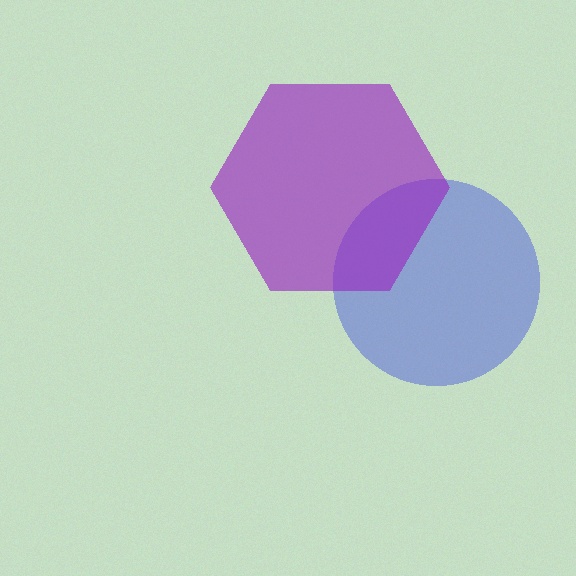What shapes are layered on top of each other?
The layered shapes are: a blue circle, a purple hexagon.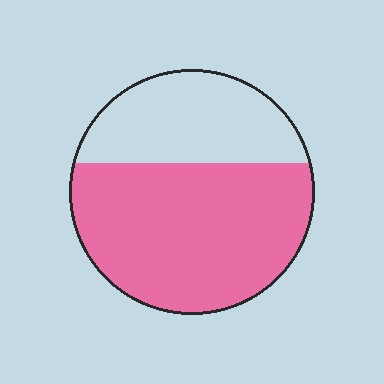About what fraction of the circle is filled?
About two thirds (2/3).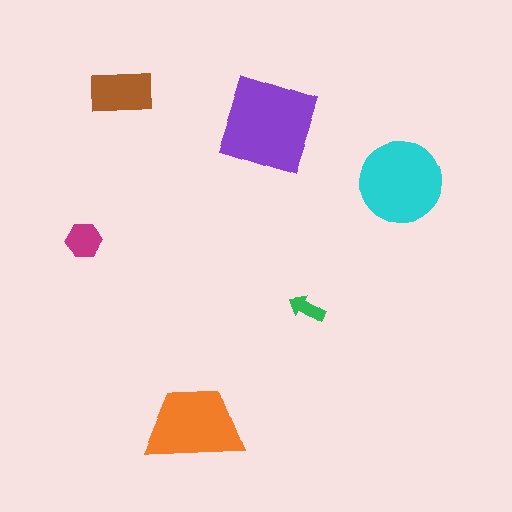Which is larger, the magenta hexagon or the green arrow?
The magenta hexagon.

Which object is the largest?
The purple square.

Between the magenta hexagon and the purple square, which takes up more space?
The purple square.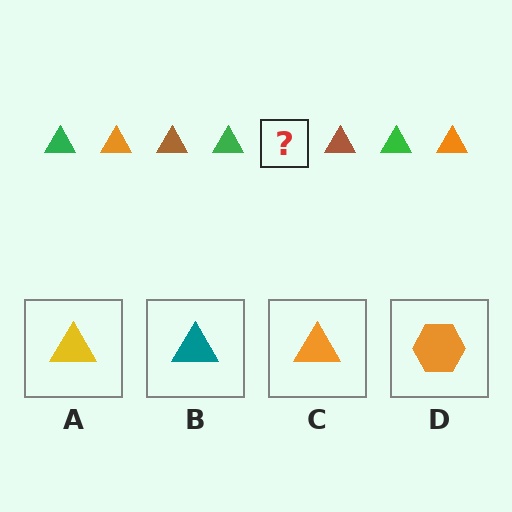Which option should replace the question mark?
Option C.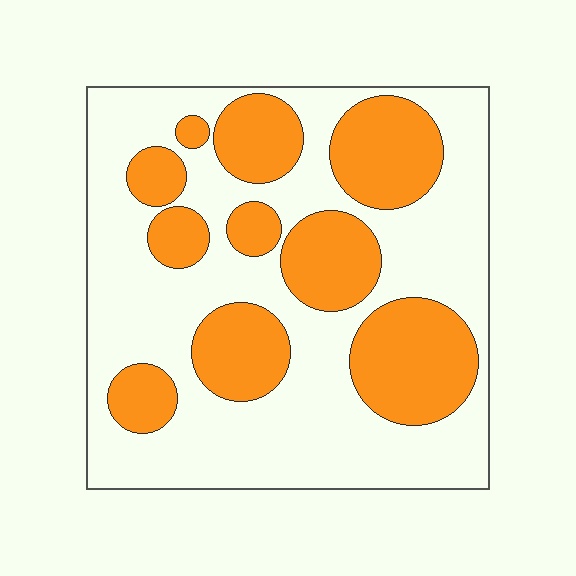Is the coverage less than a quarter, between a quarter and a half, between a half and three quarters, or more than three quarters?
Between a quarter and a half.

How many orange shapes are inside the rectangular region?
10.